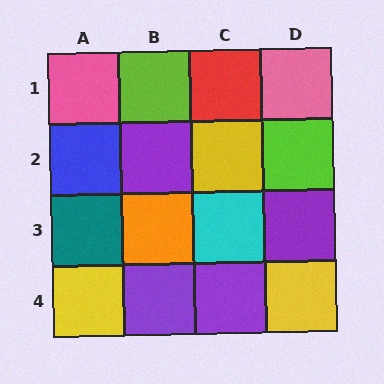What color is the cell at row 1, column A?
Pink.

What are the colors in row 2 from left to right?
Blue, purple, yellow, lime.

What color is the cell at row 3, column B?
Orange.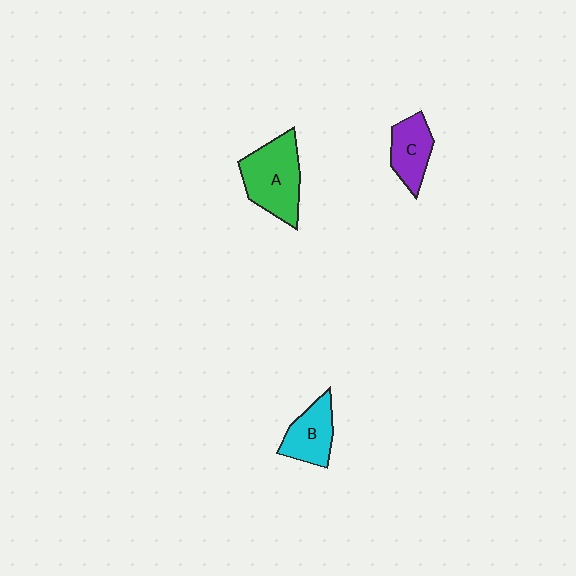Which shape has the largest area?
Shape A (green).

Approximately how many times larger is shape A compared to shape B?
Approximately 1.5 times.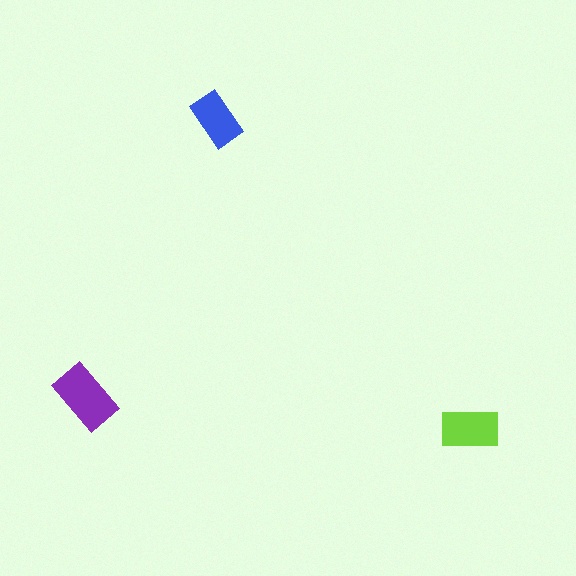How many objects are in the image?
There are 3 objects in the image.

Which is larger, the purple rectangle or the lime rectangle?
The purple one.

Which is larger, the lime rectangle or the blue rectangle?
The lime one.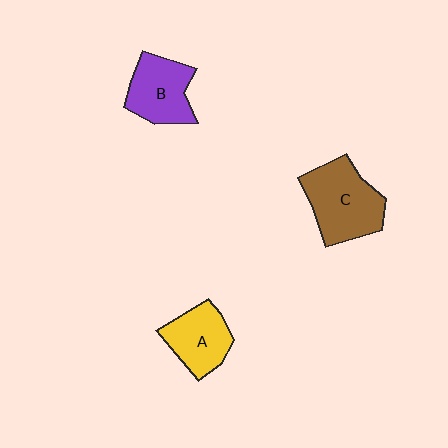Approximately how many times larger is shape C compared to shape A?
Approximately 1.4 times.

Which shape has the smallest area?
Shape A (yellow).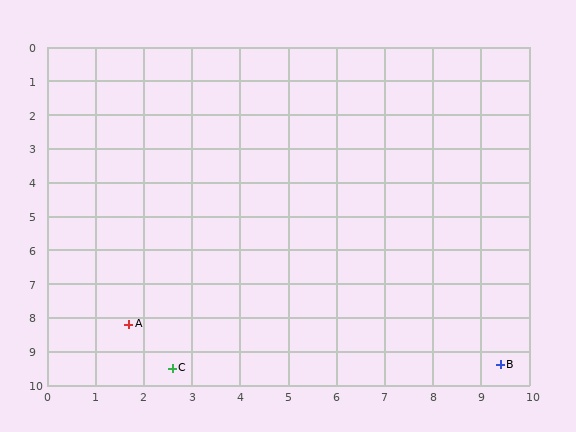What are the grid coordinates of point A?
Point A is at approximately (1.7, 8.2).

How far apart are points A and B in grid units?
Points A and B are about 7.8 grid units apart.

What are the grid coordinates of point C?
Point C is at approximately (2.6, 9.5).